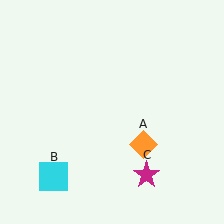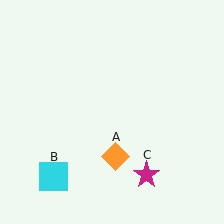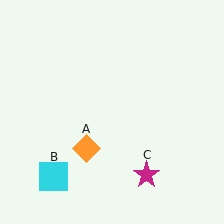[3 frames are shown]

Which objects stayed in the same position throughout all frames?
Cyan square (object B) and magenta star (object C) remained stationary.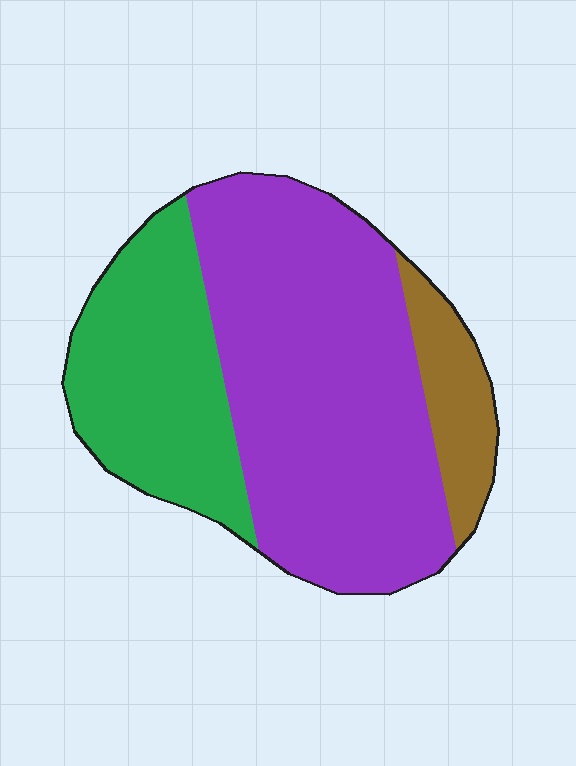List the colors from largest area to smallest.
From largest to smallest: purple, green, brown.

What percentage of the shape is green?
Green covers 29% of the shape.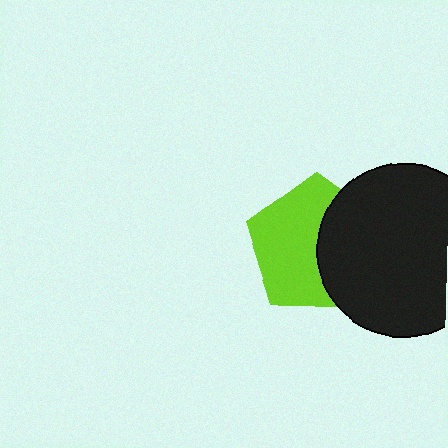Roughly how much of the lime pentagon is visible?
About half of it is visible (roughly 59%).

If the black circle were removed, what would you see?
You would see the complete lime pentagon.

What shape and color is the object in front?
The object in front is a black circle.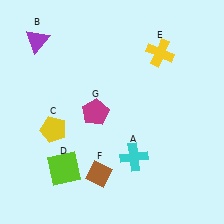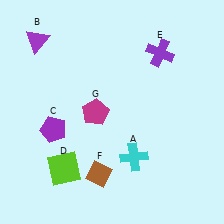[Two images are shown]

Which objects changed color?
C changed from yellow to purple. E changed from yellow to purple.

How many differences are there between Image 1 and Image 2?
There are 2 differences between the two images.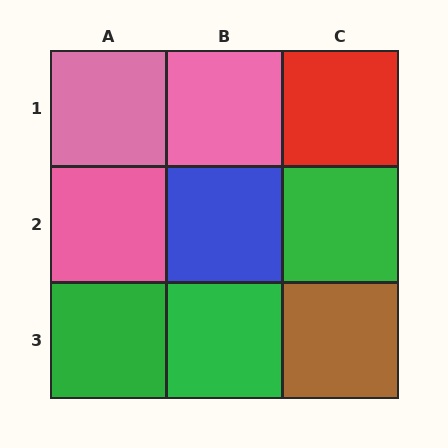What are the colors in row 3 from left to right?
Green, green, brown.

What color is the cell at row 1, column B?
Pink.